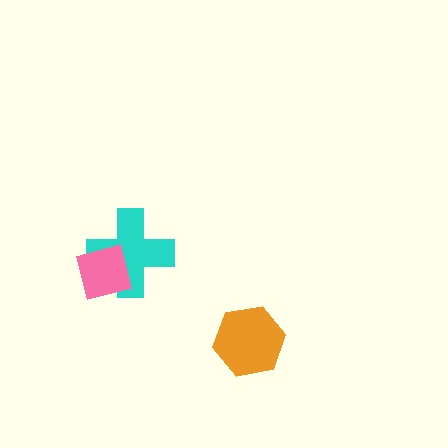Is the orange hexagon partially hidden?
No, no other shape covers it.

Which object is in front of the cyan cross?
The pink square is in front of the cyan cross.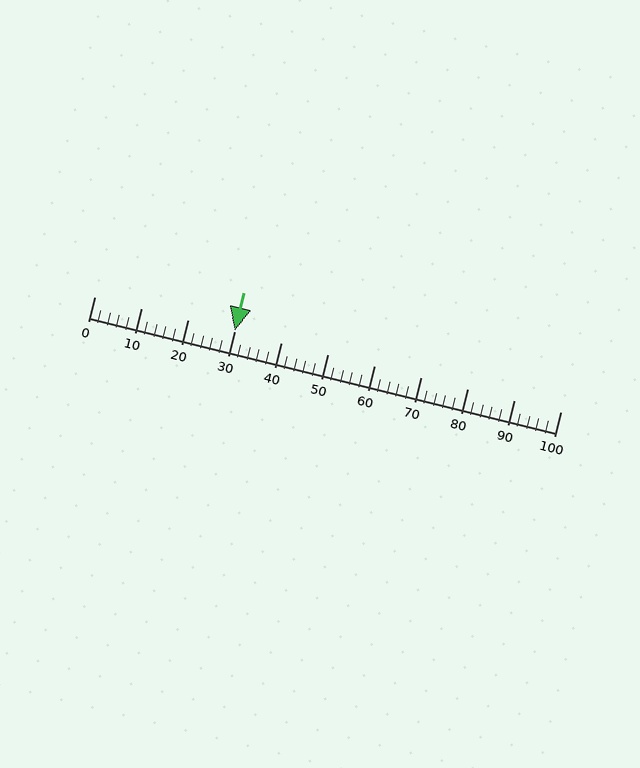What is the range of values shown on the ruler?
The ruler shows values from 0 to 100.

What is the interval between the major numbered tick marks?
The major tick marks are spaced 10 units apart.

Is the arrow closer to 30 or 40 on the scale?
The arrow is closer to 30.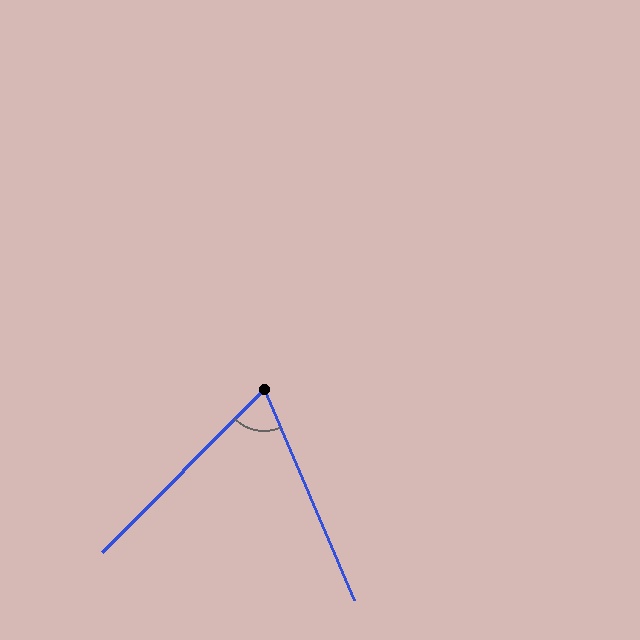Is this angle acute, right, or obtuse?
It is acute.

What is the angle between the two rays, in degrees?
Approximately 68 degrees.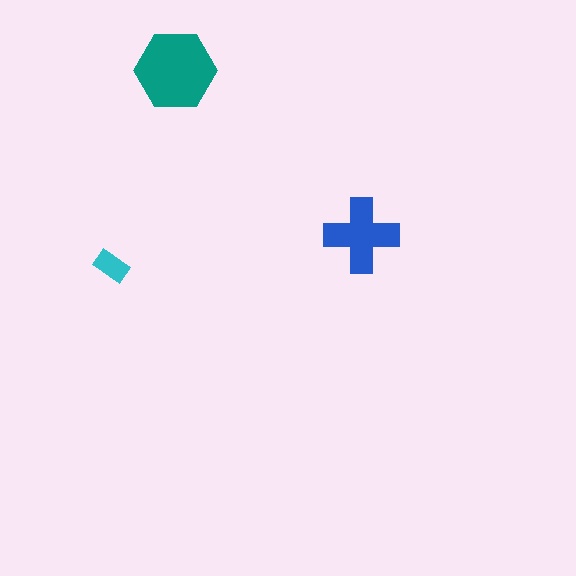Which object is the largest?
The teal hexagon.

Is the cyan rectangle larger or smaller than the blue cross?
Smaller.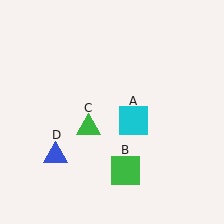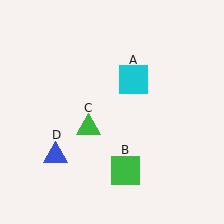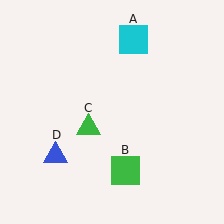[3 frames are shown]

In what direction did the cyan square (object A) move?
The cyan square (object A) moved up.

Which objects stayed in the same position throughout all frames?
Green square (object B) and green triangle (object C) and blue triangle (object D) remained stationary.